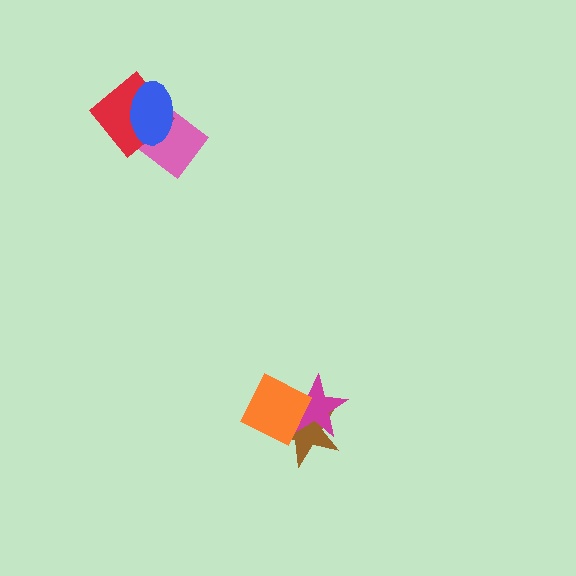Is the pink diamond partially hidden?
Yes, it is partially covered by another shape.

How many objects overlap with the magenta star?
2 objects overlap with the magenta star.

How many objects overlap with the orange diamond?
2 objects overlap with the orange diamond.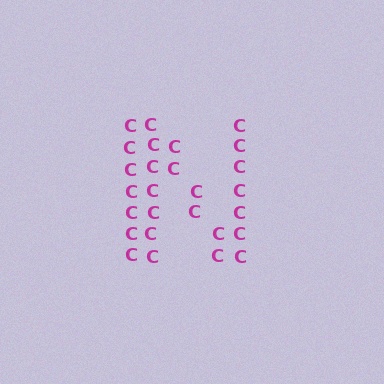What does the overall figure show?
The overall figure shows the letter N.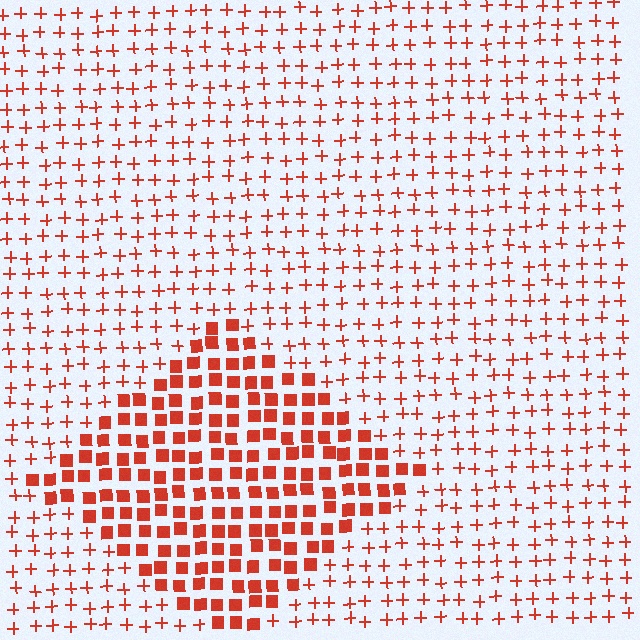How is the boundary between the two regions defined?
The boundary is defined by a change in element shape: squares inside vs. plus signs outside. All elements share the same color and spacing.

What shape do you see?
I see a diamond.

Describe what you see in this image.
The image is filled with small red elements arranged in a uniform grid. A diamond-shaped region contains squares, while the surrounding area contains plus signs. The boundary is defined purely by the change in element shape.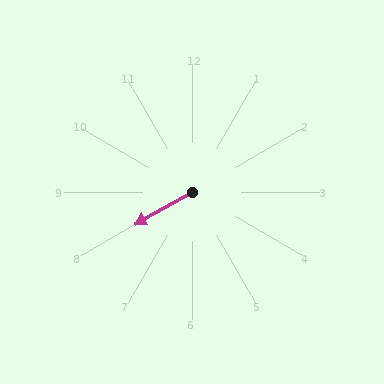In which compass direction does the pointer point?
Southwest.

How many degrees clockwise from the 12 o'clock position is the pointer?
Approximately 241 degrees.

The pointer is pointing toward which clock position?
Roughly 8 o'clock.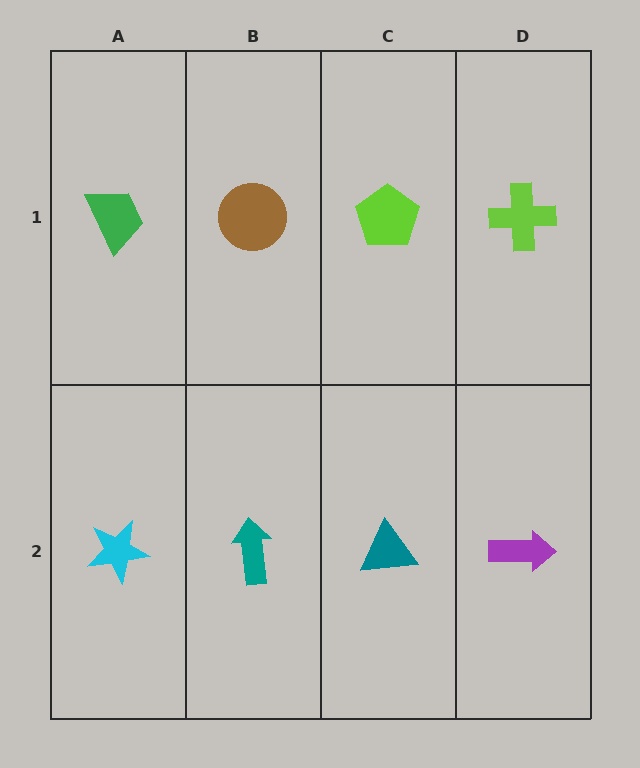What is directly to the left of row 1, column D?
A lime pentagon.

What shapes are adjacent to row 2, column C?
A lime pentagon (row 1, column C), a teal arrow (row 2, column B), a purple arrow (row 2, column D).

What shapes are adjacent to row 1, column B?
A teal arrow (row 2, column B), a green trapezoid (row 1, column A), a lime pentagon (row 1, column C).